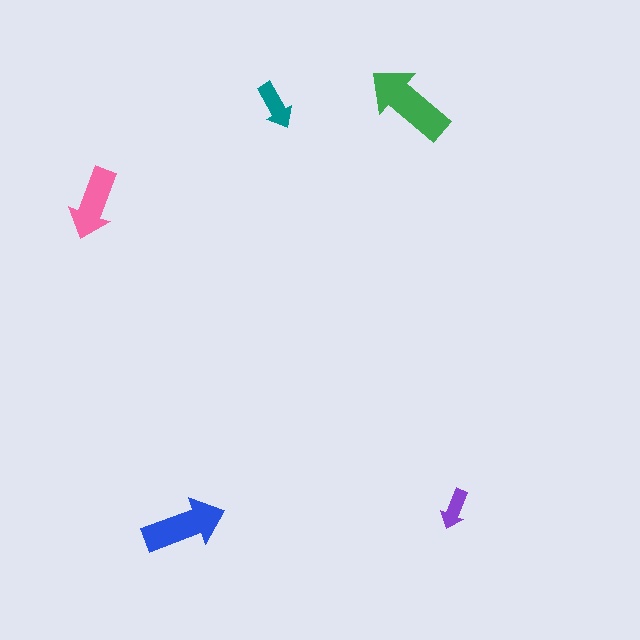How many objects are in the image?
There are 5 objects in the image.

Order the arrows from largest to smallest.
the green one, the blue one, the pink one, the teal one, the purple one.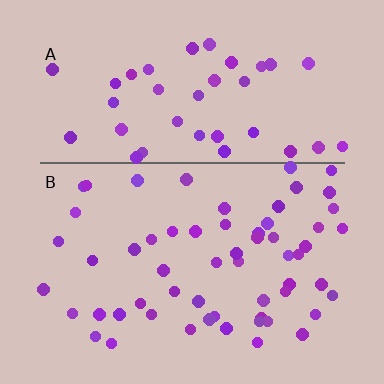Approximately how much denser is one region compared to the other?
Approximately 1.4× — region B over region A.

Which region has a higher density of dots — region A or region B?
B (the bottom).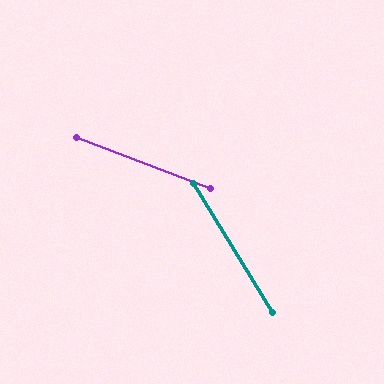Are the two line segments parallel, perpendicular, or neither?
Neither parallel nor perpendicular — they differ by about 38°.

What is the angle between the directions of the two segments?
Approximately 38 degrees.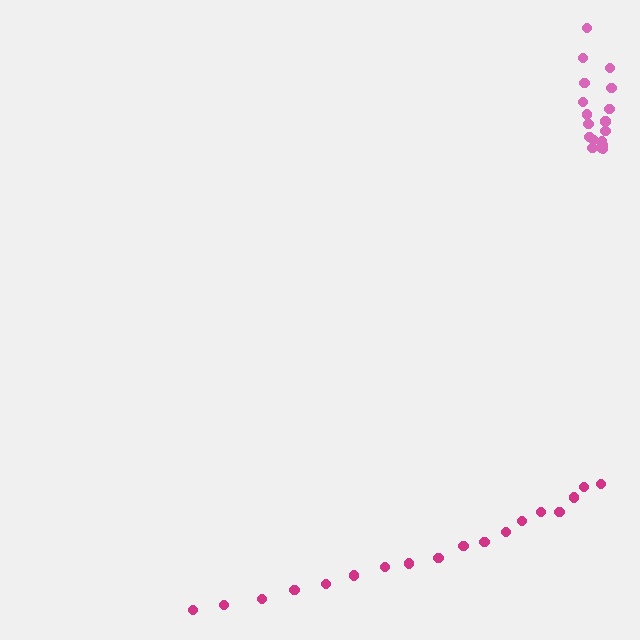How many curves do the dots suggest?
There are 2 distinct paths.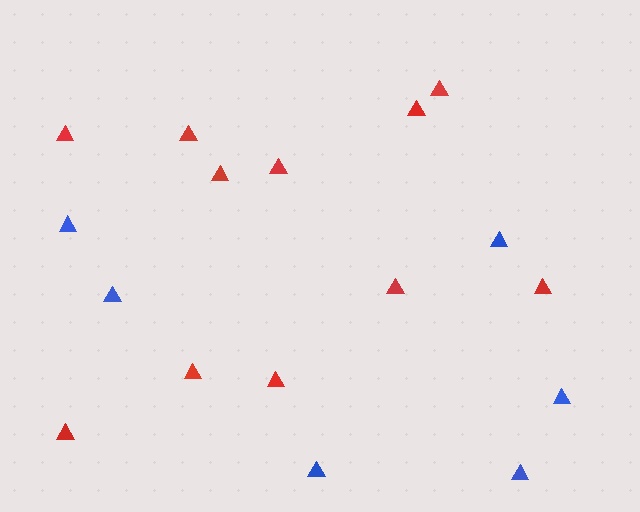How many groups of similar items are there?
There are 2 groups: one group of blue triangles (6) and one group of red triangles (11).